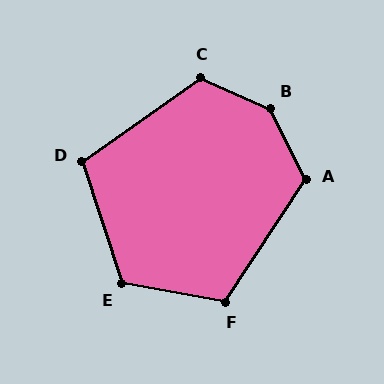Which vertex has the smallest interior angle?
D, at approximately 107 degrees.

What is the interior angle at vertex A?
Approximately 120 degrees (obtuse).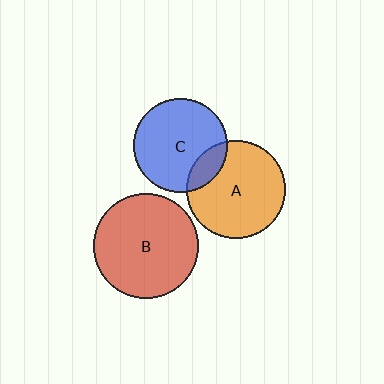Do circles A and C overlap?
Yes.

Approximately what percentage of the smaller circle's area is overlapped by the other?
Approximately 15%.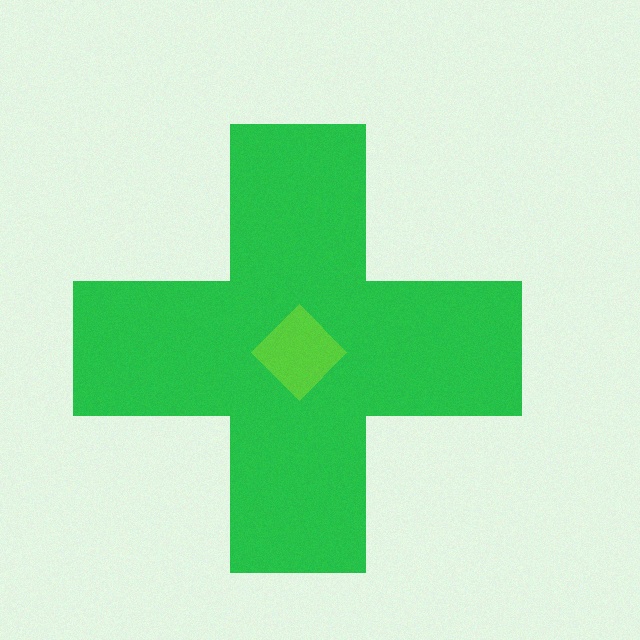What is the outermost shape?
The green cross.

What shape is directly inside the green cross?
The lime diamond.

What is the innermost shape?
The lime diamond.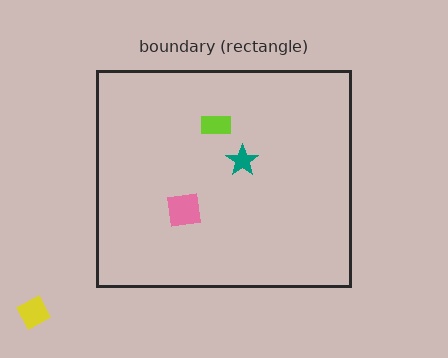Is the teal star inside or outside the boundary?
Inside.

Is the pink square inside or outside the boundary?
Inside.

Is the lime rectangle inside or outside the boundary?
Inside.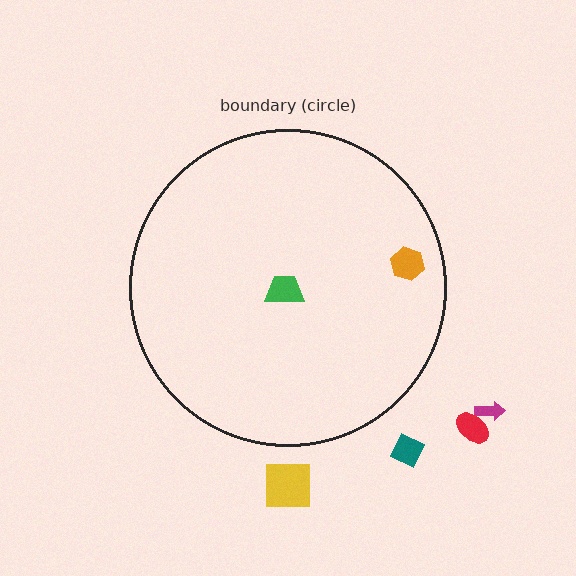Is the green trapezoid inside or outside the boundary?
Inside.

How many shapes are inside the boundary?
2 inside, 4 outside.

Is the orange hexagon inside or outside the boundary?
Inside.